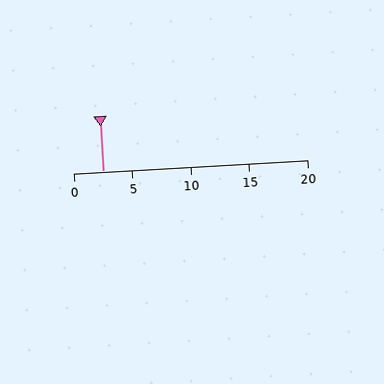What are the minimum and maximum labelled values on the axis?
The axis runs from 0 to 20.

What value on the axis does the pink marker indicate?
The marker indicates approximately 2.5.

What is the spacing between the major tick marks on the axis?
The major ticks are spaced 5 apart.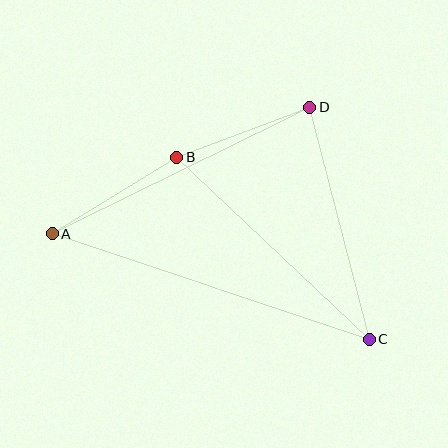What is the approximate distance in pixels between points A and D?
The distance between A and D is approximately 287 pixels.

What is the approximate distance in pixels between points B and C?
The distance between B and C is approximately 265 pixels.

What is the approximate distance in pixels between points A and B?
The distance between A and B is approximately 146 pixels.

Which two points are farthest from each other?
Points A and C are farthest from each other.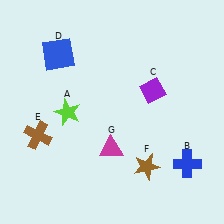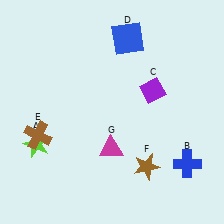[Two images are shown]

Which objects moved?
The objects that moved are: the lime star (A), the blue square (D).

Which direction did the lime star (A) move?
The lime star (A) moved down.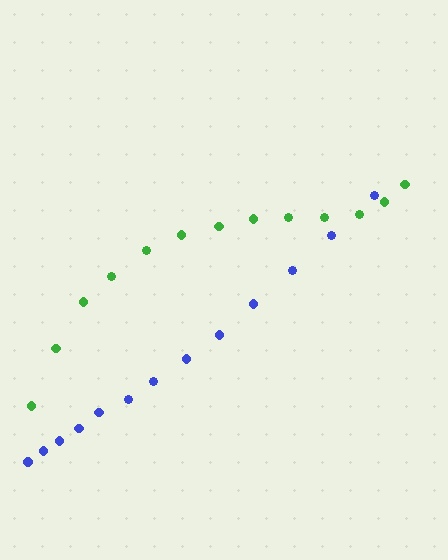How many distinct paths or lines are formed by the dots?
There are 2 distinct paths.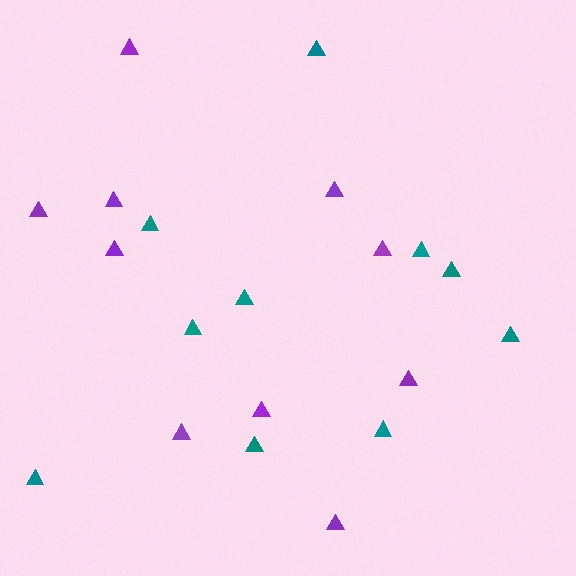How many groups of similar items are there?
There are 2 groups: one group of teal triangles (10) and one group of purple triangles (10).